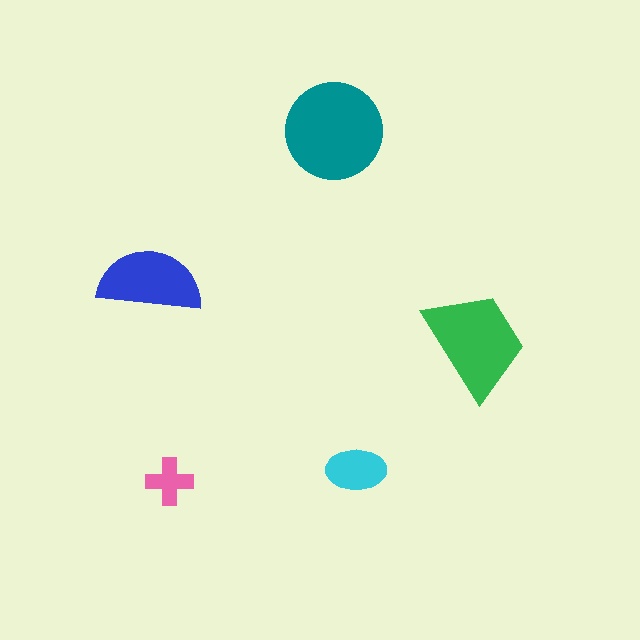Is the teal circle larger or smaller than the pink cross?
Larger.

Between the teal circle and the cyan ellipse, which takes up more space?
The teal circle.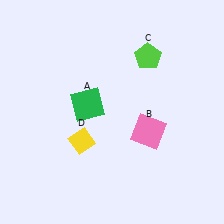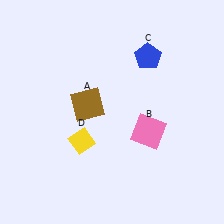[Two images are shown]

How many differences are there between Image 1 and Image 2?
There are 2 differences between the two images.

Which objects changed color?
A changed from green to brown. C changed from lime to blue.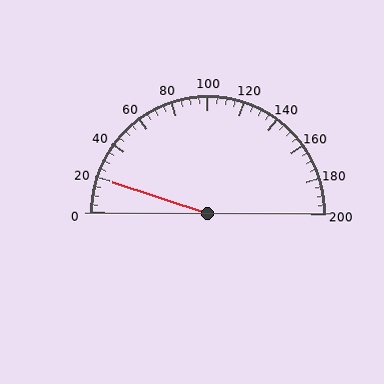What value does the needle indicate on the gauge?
The needle indicates approximately 20.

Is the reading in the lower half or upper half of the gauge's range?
The reading is in the lower half of the range (0 to 200).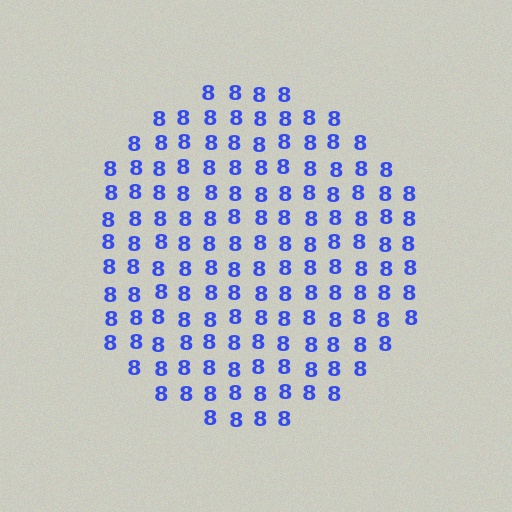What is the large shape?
The large shape is a circle.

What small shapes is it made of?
It is made of small digit 8's.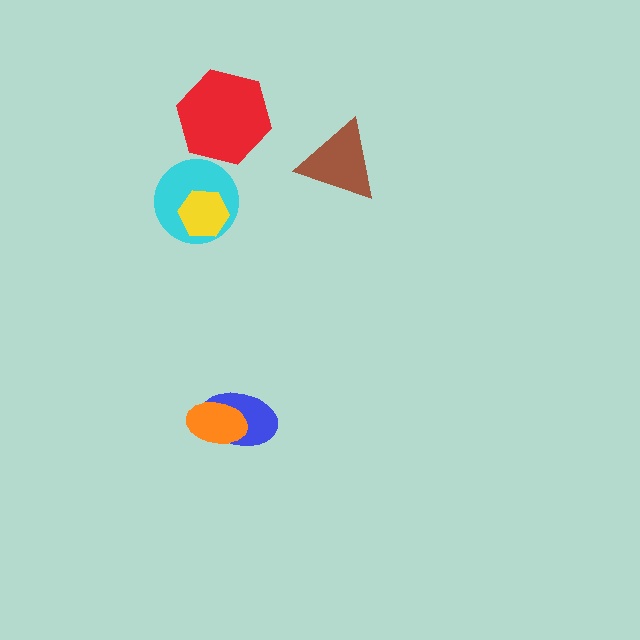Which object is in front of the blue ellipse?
The orange ellipse is in front of the blue ellipse.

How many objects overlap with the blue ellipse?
1 object overlaps with the blue ellipse.